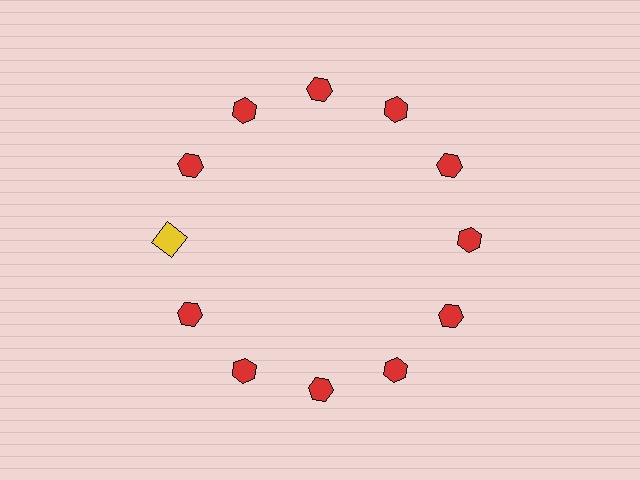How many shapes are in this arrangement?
There are 12 shapes arranged in a ring pattern.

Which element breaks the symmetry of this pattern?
The yellow square at roughly the 9 o'clock position breaks the symmetry. All other shapes are red hexagons.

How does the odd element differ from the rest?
It differs in both color (yellow instead of red) and shape (square instead of hexagon).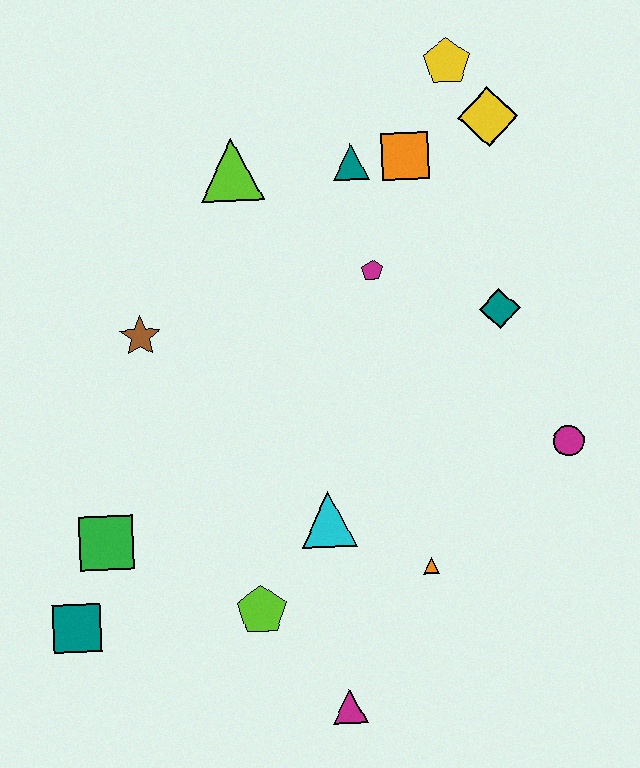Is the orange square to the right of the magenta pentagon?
Yes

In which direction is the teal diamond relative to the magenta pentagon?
The teal diamond is to the right of the magenta pentagon.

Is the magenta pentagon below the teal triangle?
Yes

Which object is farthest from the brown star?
The magenta circle is farthest from the brown star.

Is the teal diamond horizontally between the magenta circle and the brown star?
Yes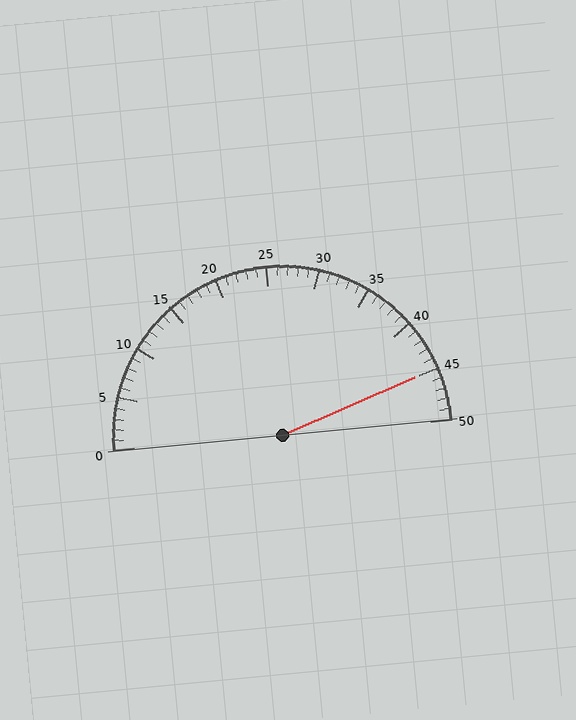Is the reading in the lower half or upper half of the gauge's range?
The reading is in the upper half of the range (0 to 50).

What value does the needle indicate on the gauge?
The needle indicates approximately 45.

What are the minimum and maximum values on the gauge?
The gauge ranges from 0 to 50.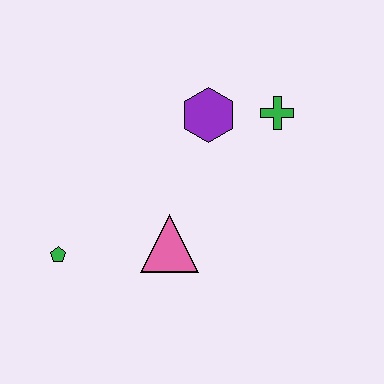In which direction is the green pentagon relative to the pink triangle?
The green pentagon is to the left of the pink triangle.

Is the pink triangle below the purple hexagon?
Yes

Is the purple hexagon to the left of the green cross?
Yes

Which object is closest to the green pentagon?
The pink triangle is closest to the green pentagon.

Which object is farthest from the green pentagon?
The green cross is farthest from the green pentagon.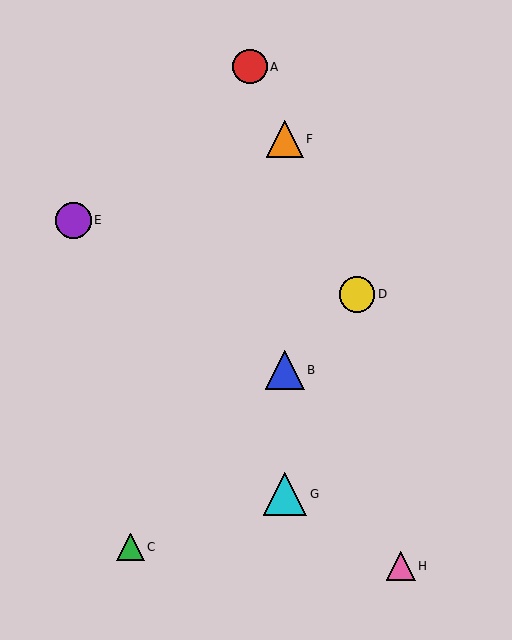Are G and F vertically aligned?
Yes, both are at x≈285.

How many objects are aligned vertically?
3 objects (B, F, G) are aligned vertically.